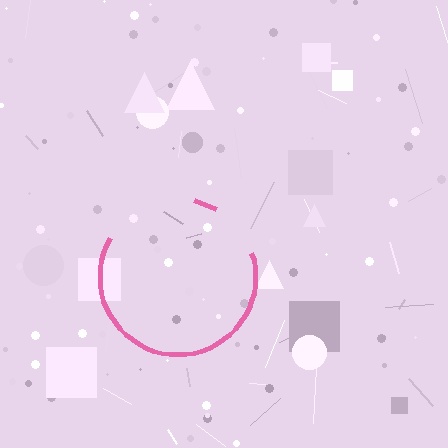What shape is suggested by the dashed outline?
The dashed outline suggests a circle.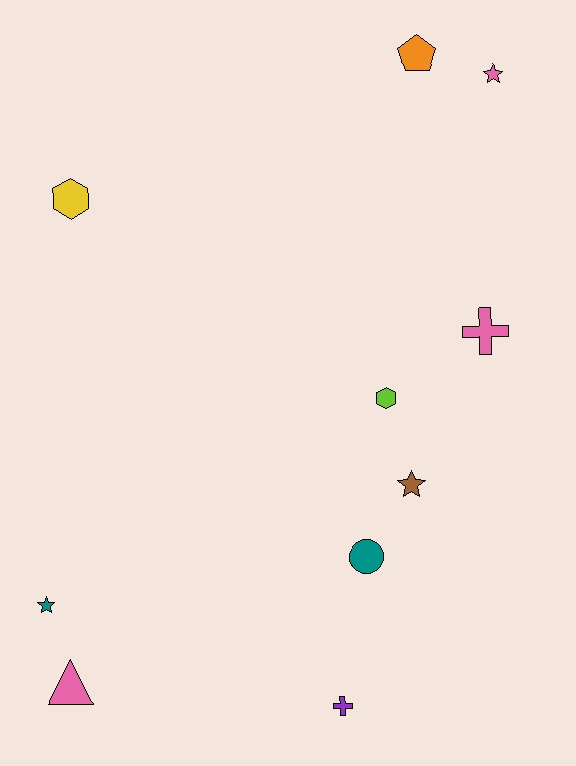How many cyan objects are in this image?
There are no cyan objects.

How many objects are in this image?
There are 10 objects.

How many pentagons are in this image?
There is 1 pentagon.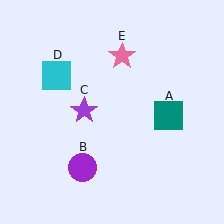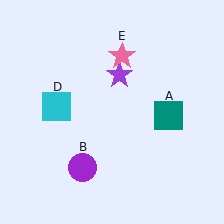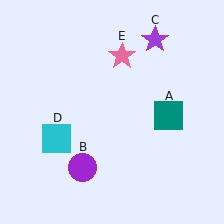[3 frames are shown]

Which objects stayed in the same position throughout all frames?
Teal square (object A) and purple circle (object B) and pink star (object E) remained stationary.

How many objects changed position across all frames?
2 objects changed position: purple star (object C), cyan square (object D).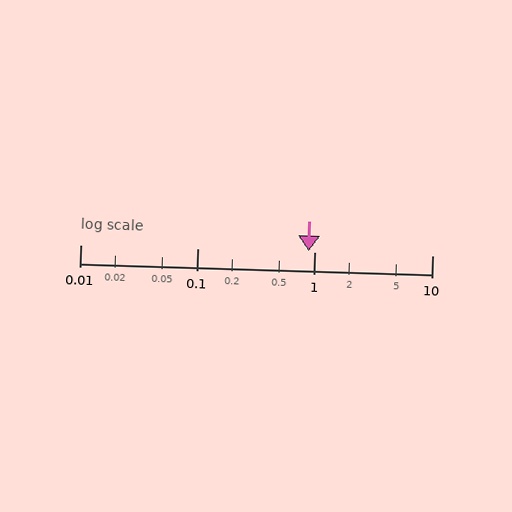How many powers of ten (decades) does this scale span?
The scale spans 3 decades, from 0.01 to 10.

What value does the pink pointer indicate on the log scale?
The pointer indicates approximately 0.89.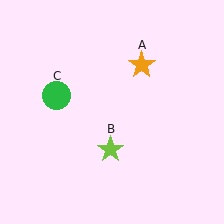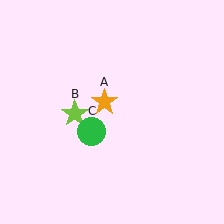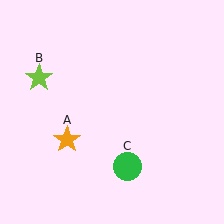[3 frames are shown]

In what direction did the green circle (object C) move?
The green circle (object C) moved down and to the right.